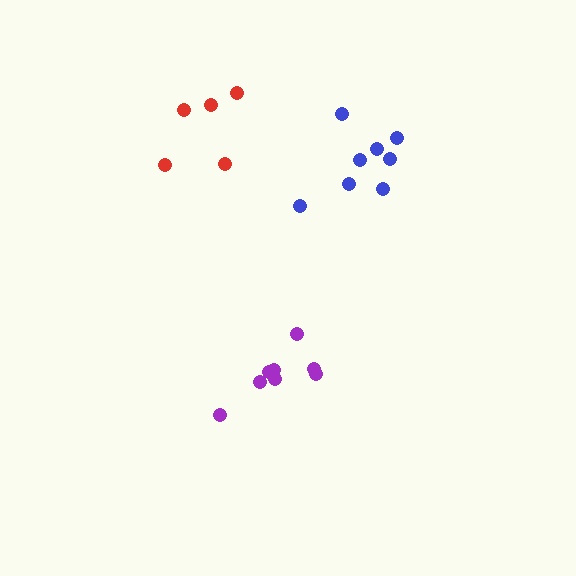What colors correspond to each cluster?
The clusters are colored: purple, blue, red.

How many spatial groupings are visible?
There are 3 spatial groupings.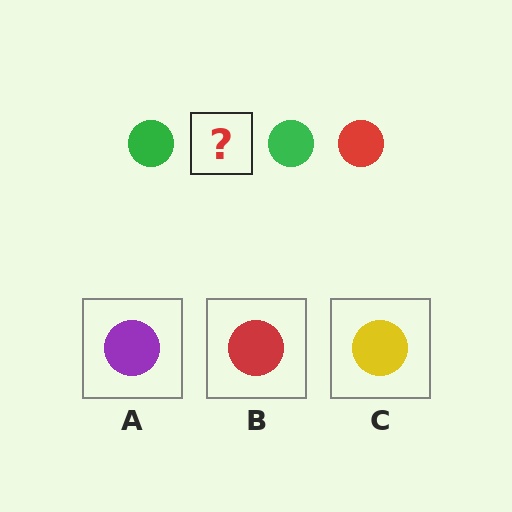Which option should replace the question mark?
Option B.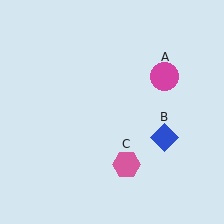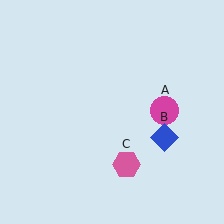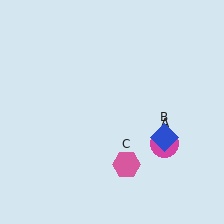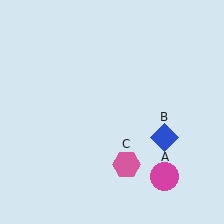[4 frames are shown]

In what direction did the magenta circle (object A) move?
The magenta circle (object A) moved down.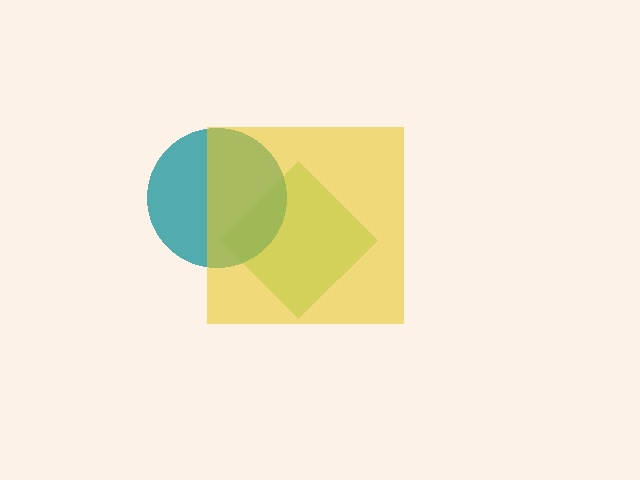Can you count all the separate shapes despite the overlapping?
Yes, there are 3 separate shapes.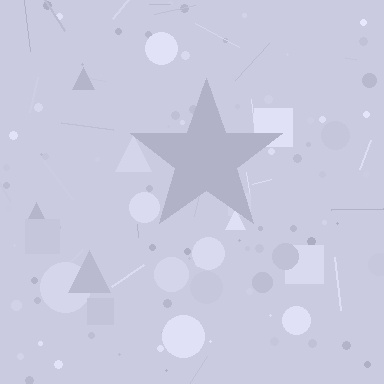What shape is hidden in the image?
A star is hidden in the image.